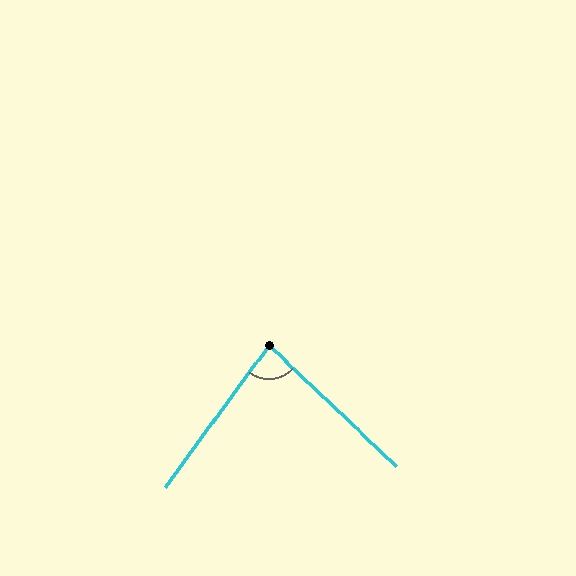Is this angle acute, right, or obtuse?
It is acute.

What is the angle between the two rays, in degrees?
Approximately 83 degrees.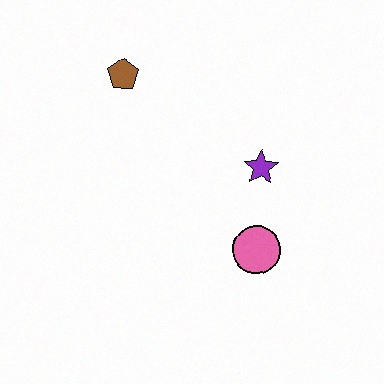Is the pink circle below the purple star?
Yes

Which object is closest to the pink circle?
The purple star is closest to the pink circle.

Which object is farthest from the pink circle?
The brown pentagon is farthest from the pink circle.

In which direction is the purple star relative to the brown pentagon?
The purple star is to the right of the brown pentagon.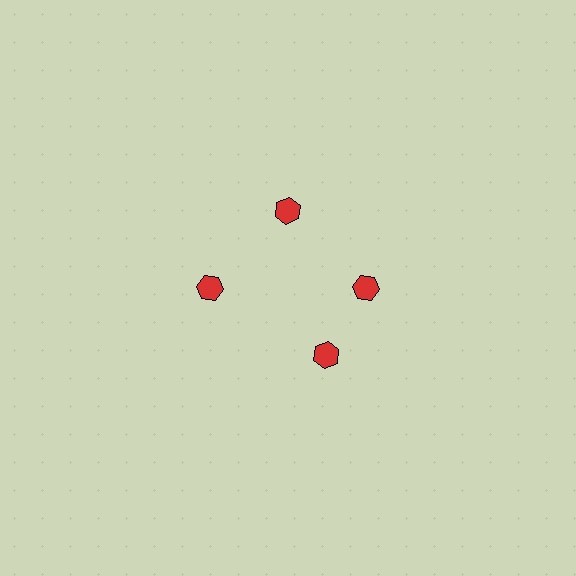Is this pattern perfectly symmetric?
No. The 4 red hexagons are arranged in a ring, but one element near the 6 o'clock position is rotated out of alignment along the ring, breaking the 4-fold rotational symmetry.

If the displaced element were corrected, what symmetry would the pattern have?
It would have 4-fold rotational symmetry — the pattern would map onto itself every 90 degrees.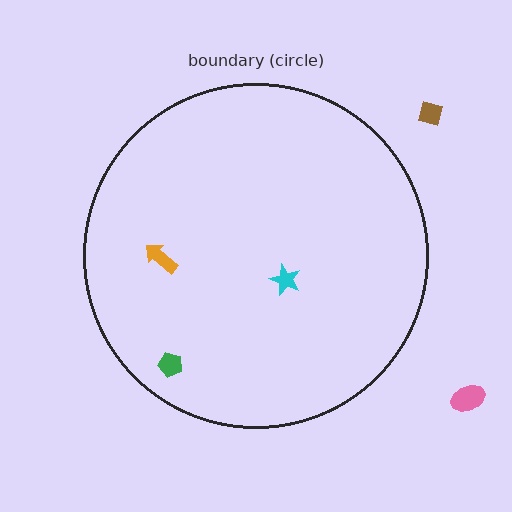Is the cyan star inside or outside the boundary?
Inside.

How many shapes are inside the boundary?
3 inside, 2 outside.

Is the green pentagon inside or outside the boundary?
Inside.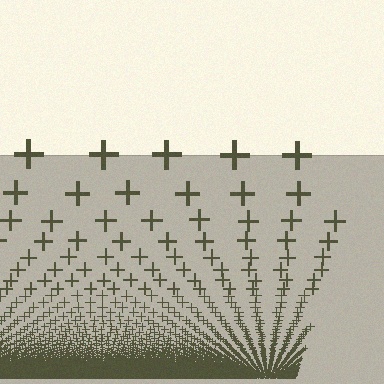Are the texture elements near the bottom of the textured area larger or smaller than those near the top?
Smaller. The gradient is inverted — elements near the bottom are smaller and denser.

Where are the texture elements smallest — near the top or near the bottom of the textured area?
Near the bottom.